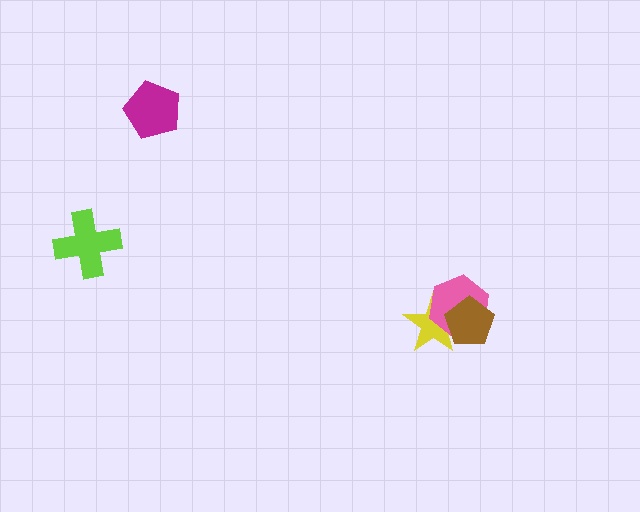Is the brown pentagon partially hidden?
No, no other shape covers it.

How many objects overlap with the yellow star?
2 objects overlap with the yellow star.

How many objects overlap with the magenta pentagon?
0 objects overlap with the magenta pentagon.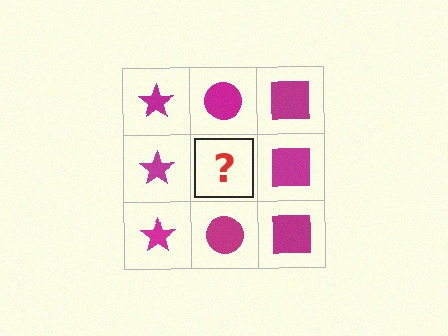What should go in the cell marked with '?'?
The missing cell should contain a magenta circle.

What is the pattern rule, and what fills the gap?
The rule is that each column has a consistent shape. The gap should be filled with a magenta circle.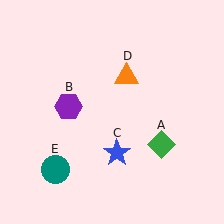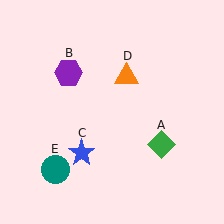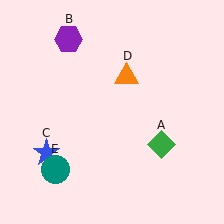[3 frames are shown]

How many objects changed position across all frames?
2 objects changed position: purple hexagon (object B), blue star (object C).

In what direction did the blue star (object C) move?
The blue star (object C) moved left.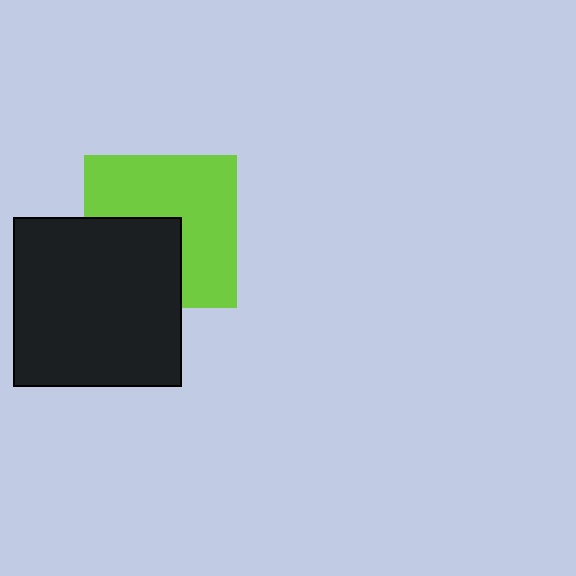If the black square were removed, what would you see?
You would see the complete lime square.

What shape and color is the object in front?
The object in front is a black square.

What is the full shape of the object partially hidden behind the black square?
The partially hidden object is a lime square.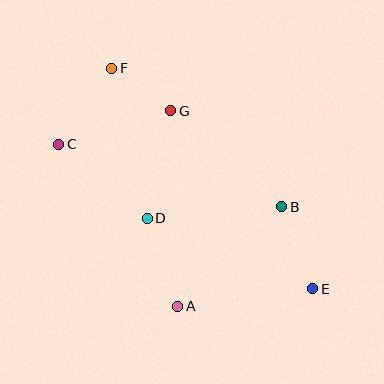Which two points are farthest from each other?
Points E and F are farthest from each other.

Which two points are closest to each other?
Points F and G are closest to each other.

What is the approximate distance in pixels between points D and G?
The distance between D and G is approximately 110 pixels.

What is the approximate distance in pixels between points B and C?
The distance between B and C is approximately 231 pixels.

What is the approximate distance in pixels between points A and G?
The distance between A and G is approximately 196 pixels.